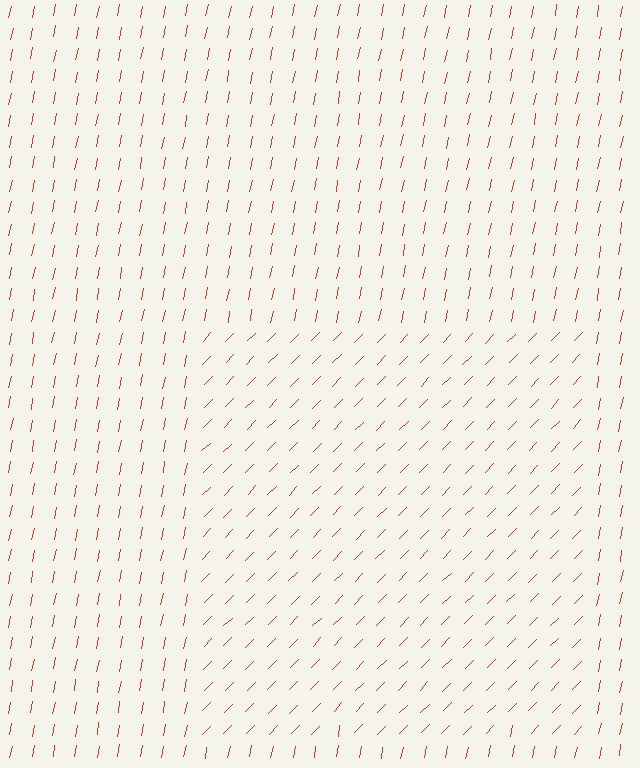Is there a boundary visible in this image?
Yes, there is a texture boundary formed by a change in line orientation.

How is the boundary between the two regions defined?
The boundary is defined purely by a change in line orientation (approximately 33 degrees difference). All lines are the same color and thickness.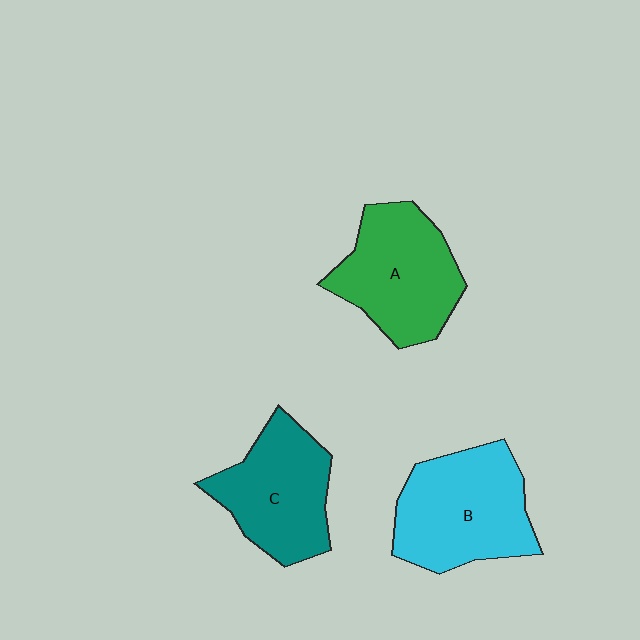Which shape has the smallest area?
Shape C (teal).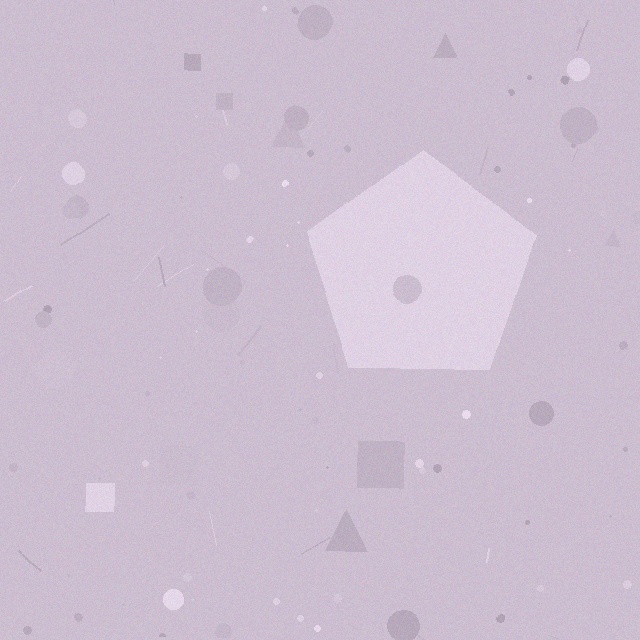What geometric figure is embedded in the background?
A pentagon is embedded in the background.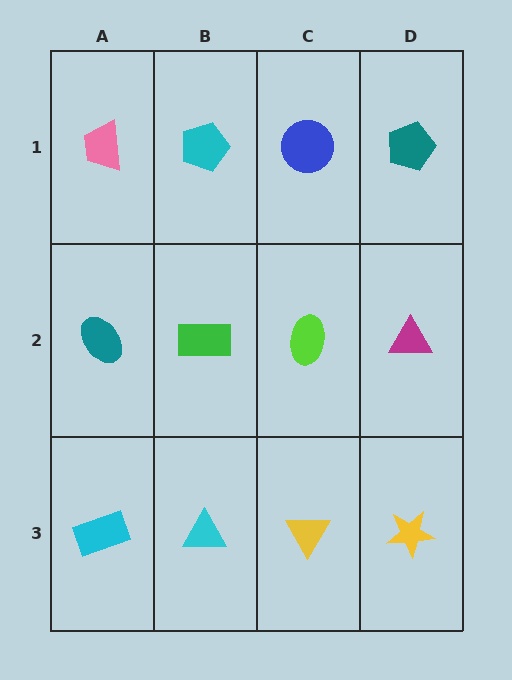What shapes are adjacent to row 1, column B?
A green rectangle (row 2, column B), a pink trapezoid (row 1, column A), a blue circle (row 1, column C).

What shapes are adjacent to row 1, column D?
A magenta triangle (row 2, column D), a blue circle (row 1, column C).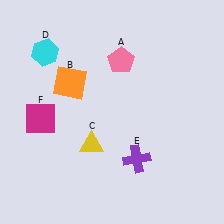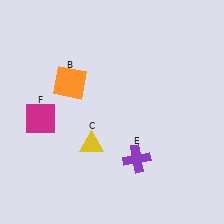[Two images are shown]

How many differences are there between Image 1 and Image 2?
There are 2 differences between the two images.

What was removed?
The cyan hexagon (D), the pink pentagon (A) were removed in Image 2.